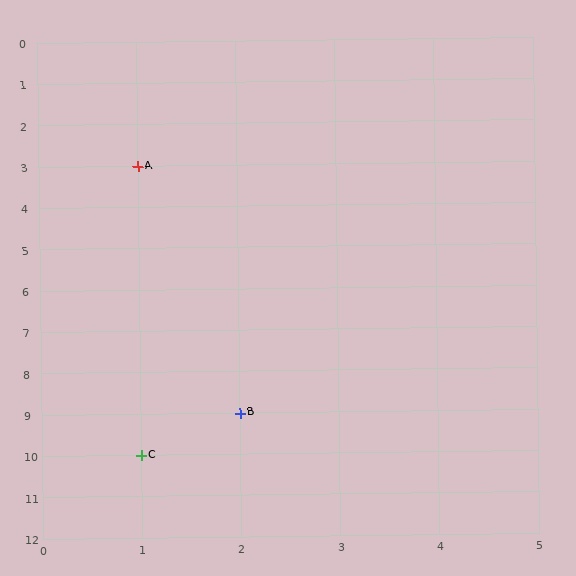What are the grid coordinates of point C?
Point C is at grid coordinates (1, 10).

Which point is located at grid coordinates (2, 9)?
Point B is at (2, 9).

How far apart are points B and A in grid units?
Points B and A are 1 column and 6 rows apart (about 6.1 grid units diagonally).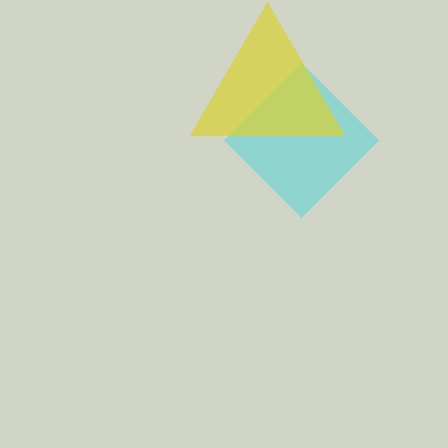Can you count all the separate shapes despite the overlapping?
Yes, there are 2 separate shapes.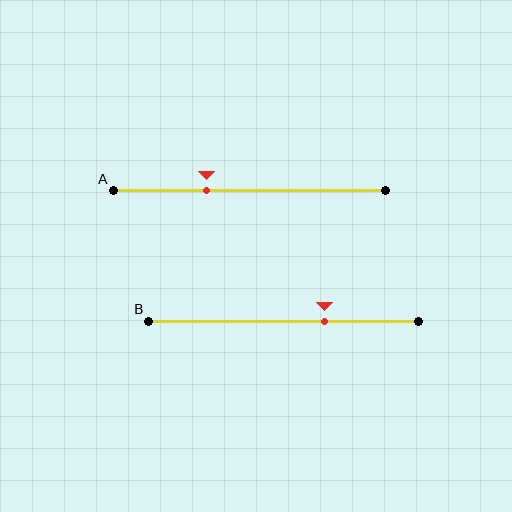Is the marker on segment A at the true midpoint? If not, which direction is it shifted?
No, the marker on segment A is shifted to the left by about 16% of the segment length.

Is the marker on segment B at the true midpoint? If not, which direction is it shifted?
No, the marker on segment B is shifted to the right by about 15% of the segment length.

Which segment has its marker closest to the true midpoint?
Segment B has its marker closest to the true midpoint.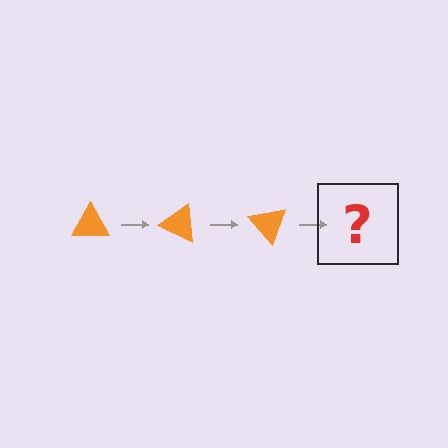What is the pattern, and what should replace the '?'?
The pattern is that the triangle rotates 25 degrees each step. The '?' should be an orange triangle rotated 75 degrees.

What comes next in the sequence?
The next element should be an orange triangle rotated 75 degrees.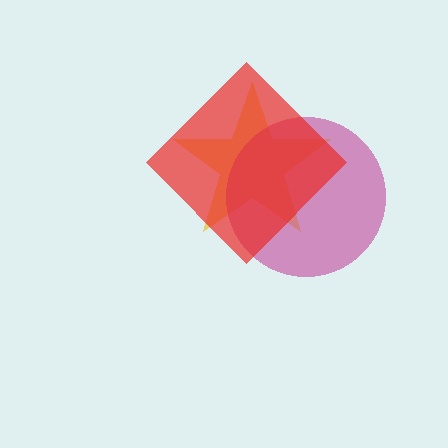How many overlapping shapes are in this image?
There are 3 overlapping shapes in the image.